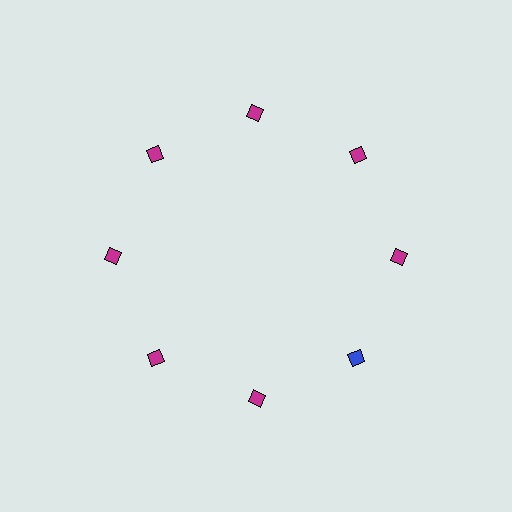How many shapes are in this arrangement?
There are 8 shapes arranged in a ring pattern.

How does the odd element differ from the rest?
It has a different color: blue instead of magenta.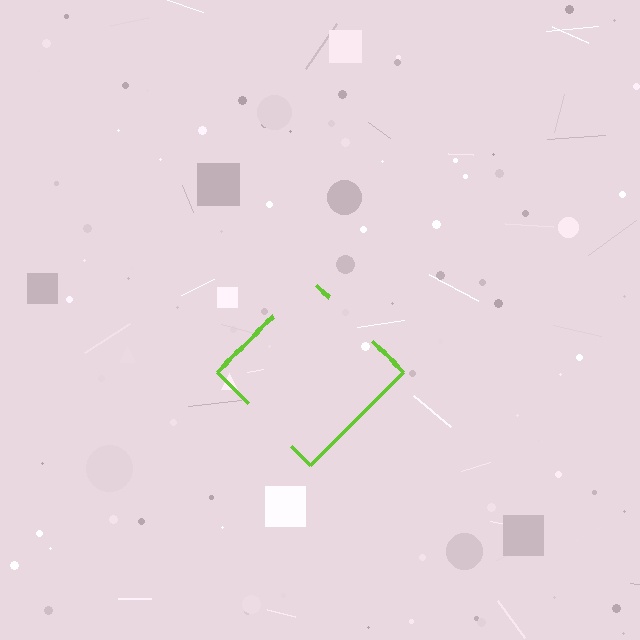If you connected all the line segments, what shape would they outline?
They would outline a diamond.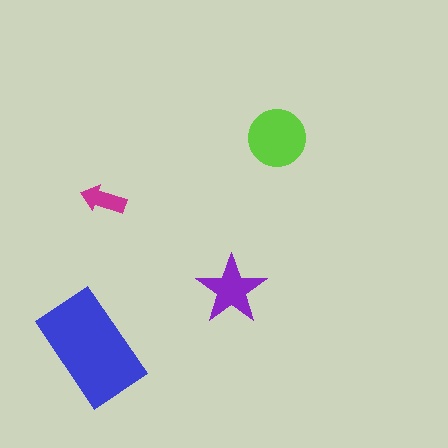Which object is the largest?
The blue rectangle.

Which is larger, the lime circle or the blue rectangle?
The blue rectangle.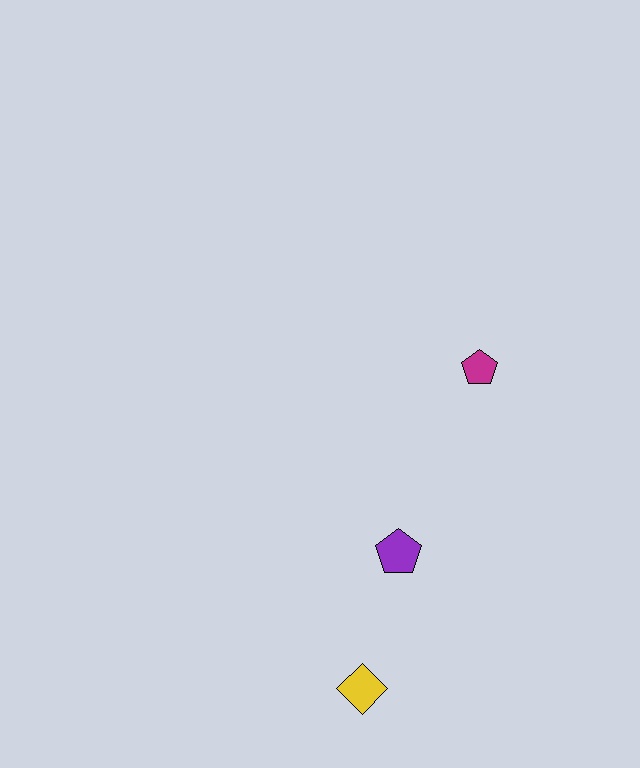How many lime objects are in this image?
There are no lime objects.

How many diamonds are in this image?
There is 1 diamond.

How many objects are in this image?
There are 3 objects.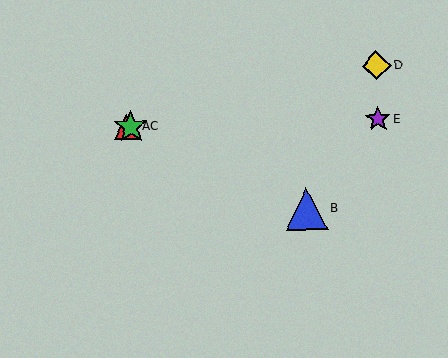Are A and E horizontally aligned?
Yes, both are at y≈127.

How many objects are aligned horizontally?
3 objects (A, C, E) are aligned horizontally.